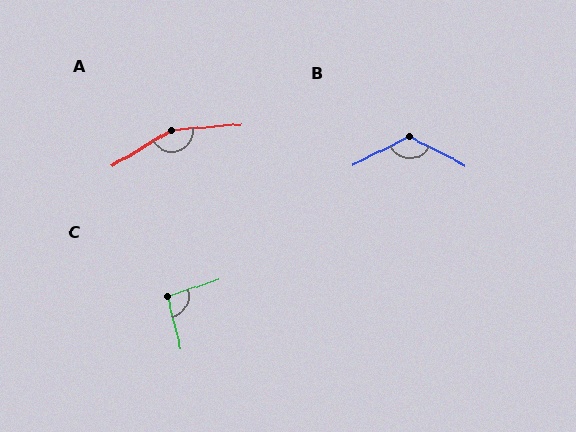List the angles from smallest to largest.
C (94°), B (126°), A (154°).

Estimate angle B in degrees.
Approximately 126 degrees.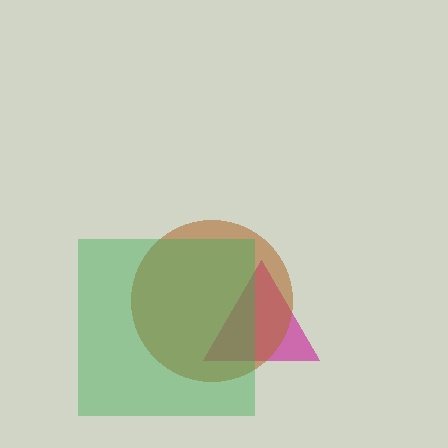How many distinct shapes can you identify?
There are 3 distinct shapes: a magenta triangle, a brown circle, a green square.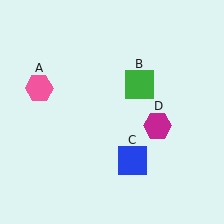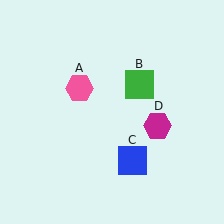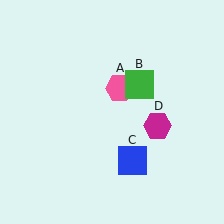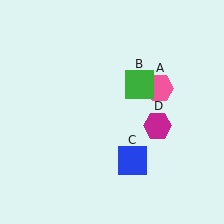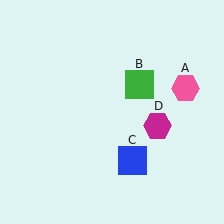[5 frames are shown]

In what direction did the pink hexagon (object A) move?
The pink hexagon (object A) moved right.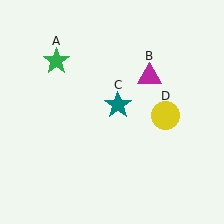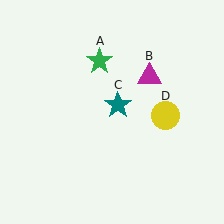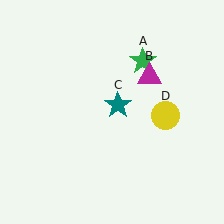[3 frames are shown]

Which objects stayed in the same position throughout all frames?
Magenta triangle (object B) and teal star (object C) and yellow circle (object D) remained stationary.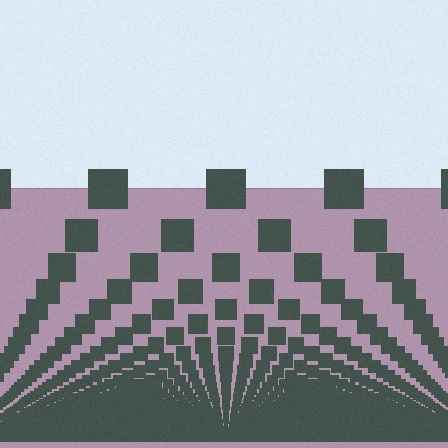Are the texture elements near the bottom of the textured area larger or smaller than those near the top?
Smaller. The gradient is inverted — elements near the bottom are smaller and denser.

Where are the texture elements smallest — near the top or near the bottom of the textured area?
Near the bottom.